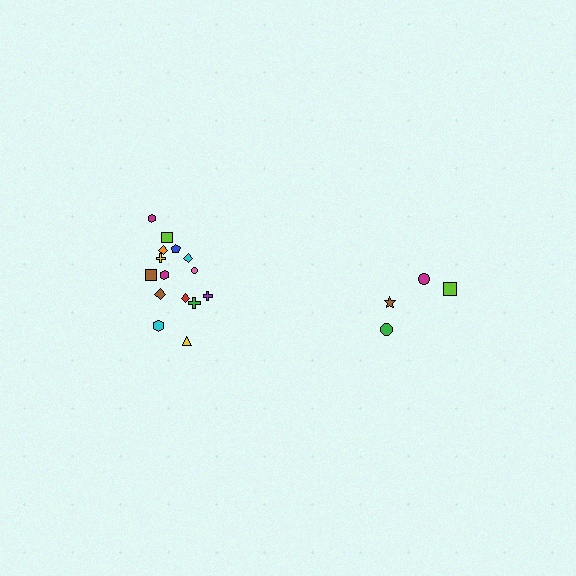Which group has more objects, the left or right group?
The left group.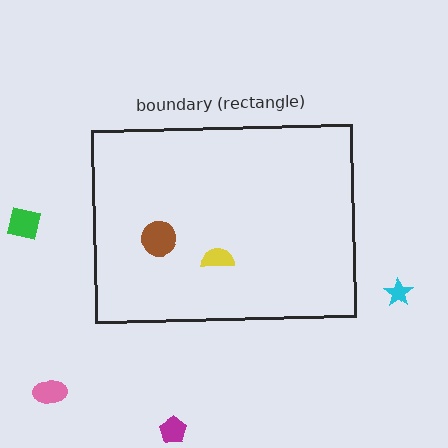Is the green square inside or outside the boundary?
Outside.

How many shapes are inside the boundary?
2 inside, 4 outside.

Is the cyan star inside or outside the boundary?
Outside.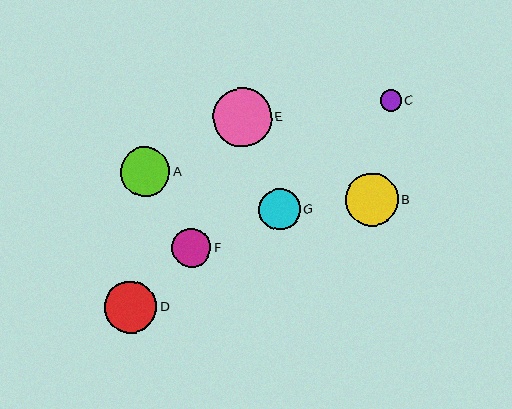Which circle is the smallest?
Circle C is the smallest with a size of approximately 21 pixels.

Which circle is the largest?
Circle E is the largest with a size of approximately 59 pixels.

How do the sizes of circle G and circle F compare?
Circle G and circle F are approximately the same size.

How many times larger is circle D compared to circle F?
Circle D is approximately 1.3 times the size of circle F.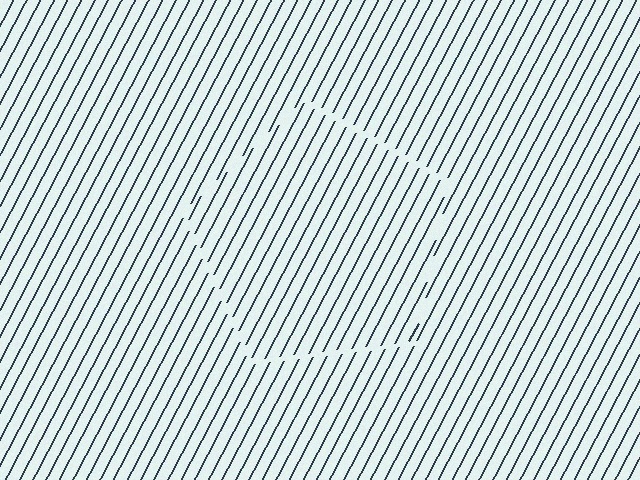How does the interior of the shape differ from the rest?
The interior of the shape contains the same grating, shifted by half a period — the contour is defined by the phase discontinuity where line-ends from the inner and outer gratings abut.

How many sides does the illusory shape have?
5 sides — the line-ends trace a pentagon.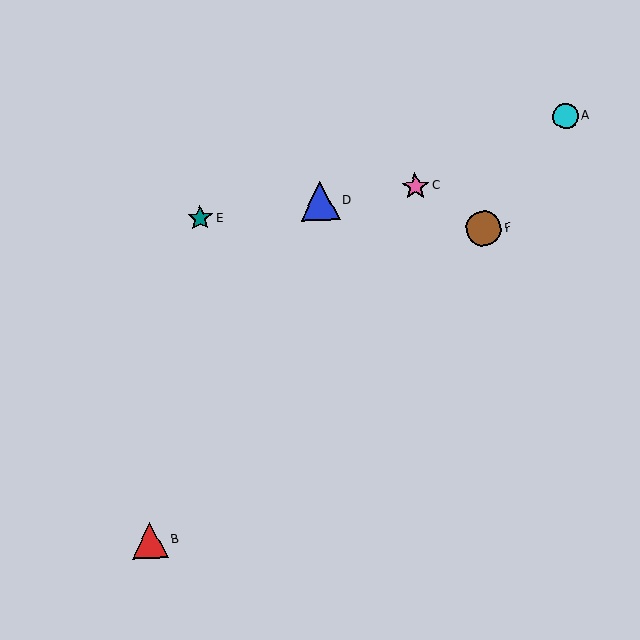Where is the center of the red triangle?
The center of the red triangle is at (150, 540).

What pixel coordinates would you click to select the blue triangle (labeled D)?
Click at (320, 201) to select the blue triangle D.